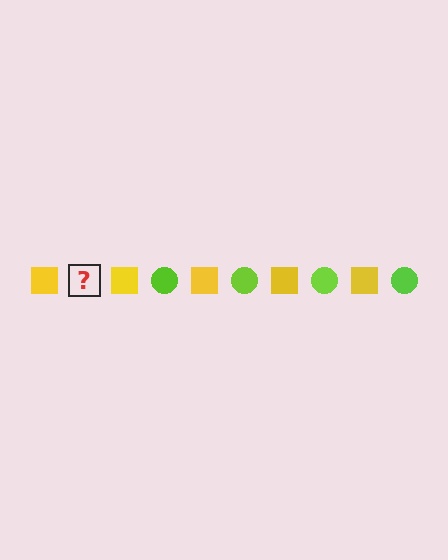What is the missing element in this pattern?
The missing element is a lime circle.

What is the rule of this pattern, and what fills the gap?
The rule is that the pattern alternates between yellow square and lime circle. The gap should be filled with a lime circle.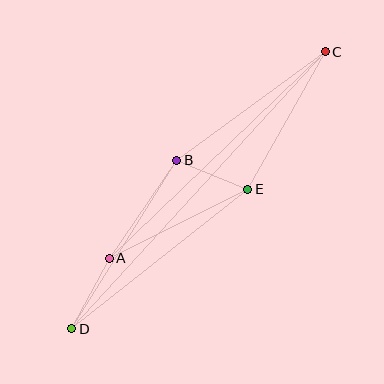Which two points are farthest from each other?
Points C and D are farthest from each other.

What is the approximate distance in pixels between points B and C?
The distance between B and C is approximately 184 pixels.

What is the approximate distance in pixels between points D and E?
The distance between D and E is approximately 225 pixels.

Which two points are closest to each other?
Points B and E are closest to each other.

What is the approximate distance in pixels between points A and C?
The distance between A and C is approximately 299 pixels.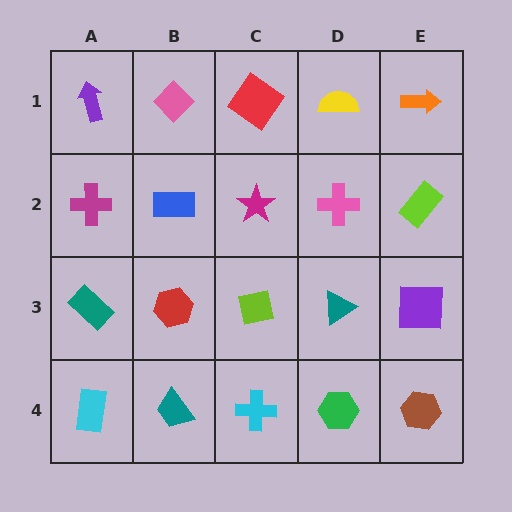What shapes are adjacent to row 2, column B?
A pink diamond (row 1, column B), a red hexagon (row 3, column B), a magenta cross (row 2, column A), a magenta star (row 2, column C).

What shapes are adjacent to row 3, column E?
A lime rectangle (row 2, column E), a brown hexagon (row 4, column E), a teal triangle (row 3, column D).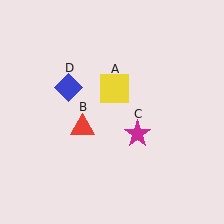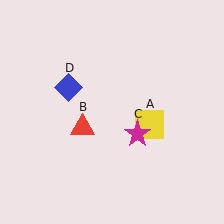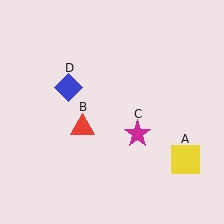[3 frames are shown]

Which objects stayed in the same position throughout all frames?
Red triangle (object B) and magenta star (object C) and blue diamond (object D) remained stationary.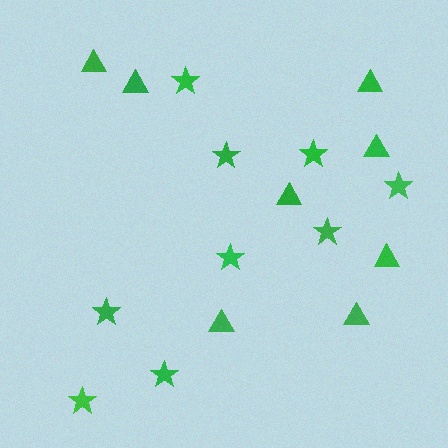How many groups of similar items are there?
There are 2 groups: one group of triangles (8) and one group of stars (9).